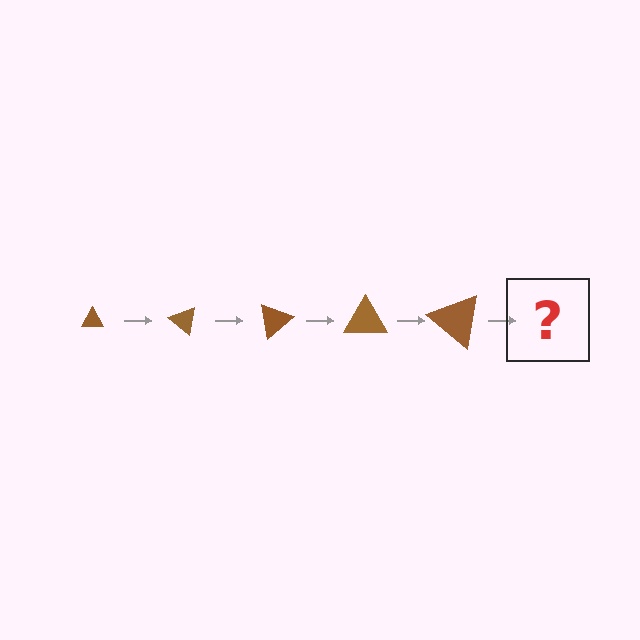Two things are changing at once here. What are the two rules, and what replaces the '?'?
The two rules are that the triangle grows larger each step and it rotates 40 degrees each step. The '?' should be a triangle, larger than the previous one and rotated 200 degrees from the start.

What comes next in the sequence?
The next element should be a triangle, larger than the previous one and rotated 200 degrees from the start.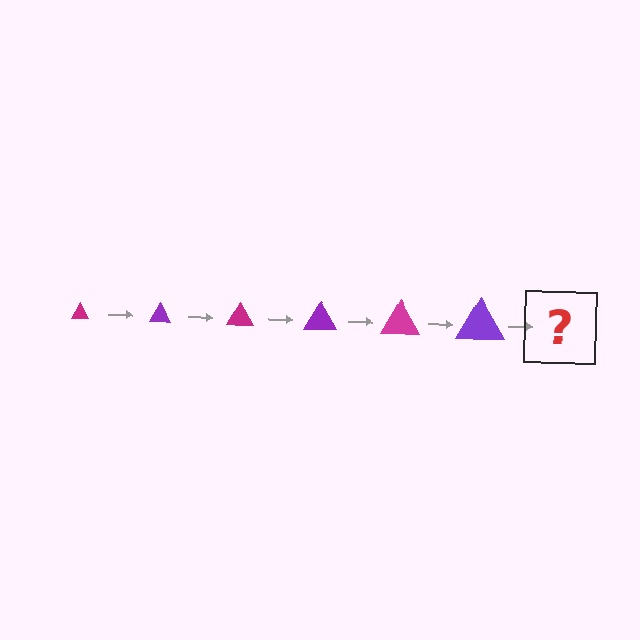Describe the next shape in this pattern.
It should be a magenta triangle, larger than the previous one.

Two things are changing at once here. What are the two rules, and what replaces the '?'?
The two rules are that the triangle grows larger each step and the color cycles through magenta and purple. The '?' should be a magenta triangle, larger than the previous one.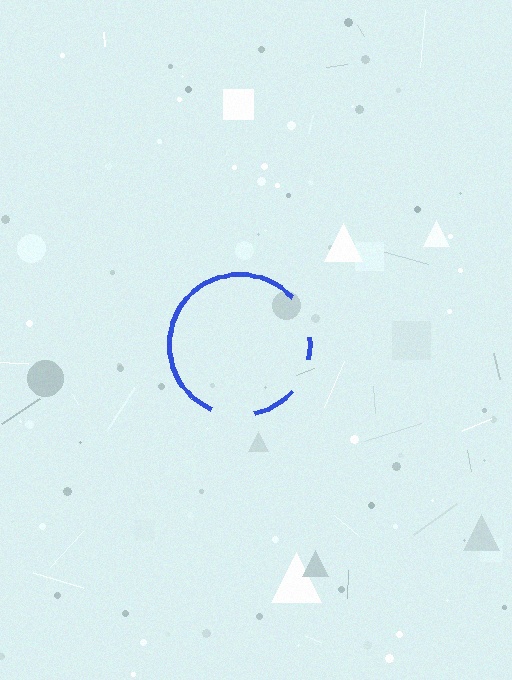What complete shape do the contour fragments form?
The contour fragments form a circle.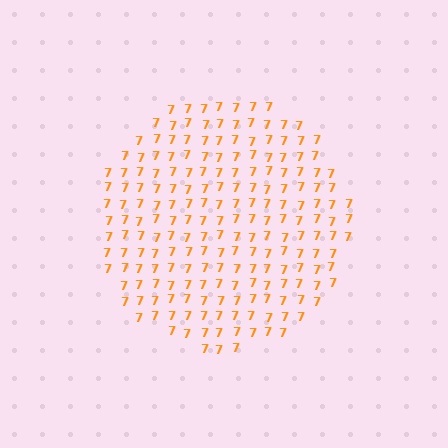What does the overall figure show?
The overall figure shows a circle.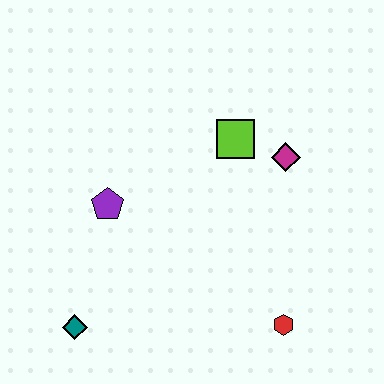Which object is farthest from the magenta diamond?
The teal diamond is farthest from the magenta diamond.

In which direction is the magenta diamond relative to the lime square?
The magenta diamond is to the right of the lime square.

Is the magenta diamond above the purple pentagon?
Yes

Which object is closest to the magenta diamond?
The lime square is closest to the magenta diamond.